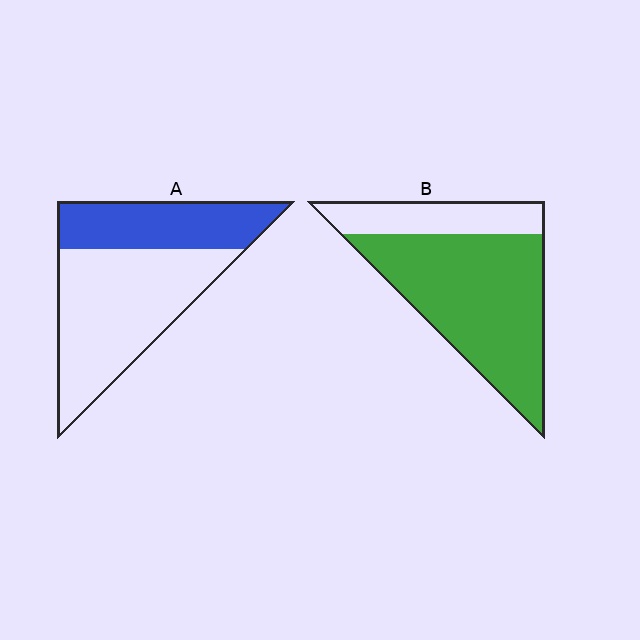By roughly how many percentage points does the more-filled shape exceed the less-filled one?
By roughly 40 percentage points (B over A).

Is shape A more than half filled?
No.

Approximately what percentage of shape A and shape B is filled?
A is approximately 35% and B is approximately 75%.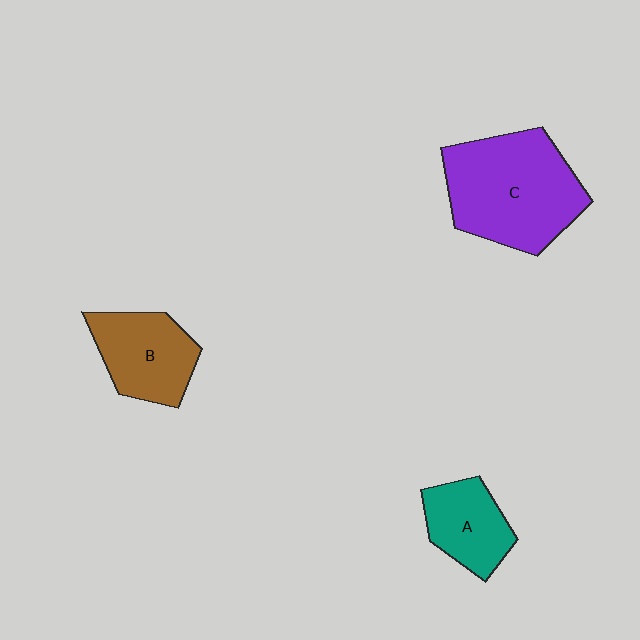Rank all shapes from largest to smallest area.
From largest to smallest: C (purple), B (brown), A (teal).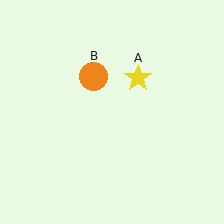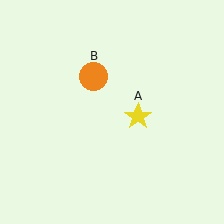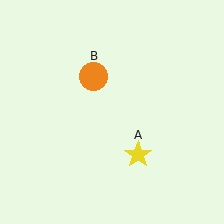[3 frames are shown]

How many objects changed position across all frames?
1 object changed position: yellow star (object A).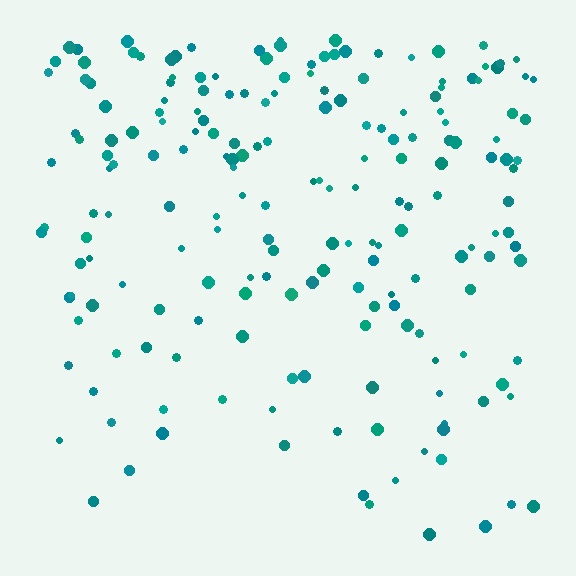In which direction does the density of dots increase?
From bottom to top, with the top side densest.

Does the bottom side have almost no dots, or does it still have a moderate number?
Still a moderate number, just noticeably fewer than the top.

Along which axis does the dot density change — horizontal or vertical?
Vertical.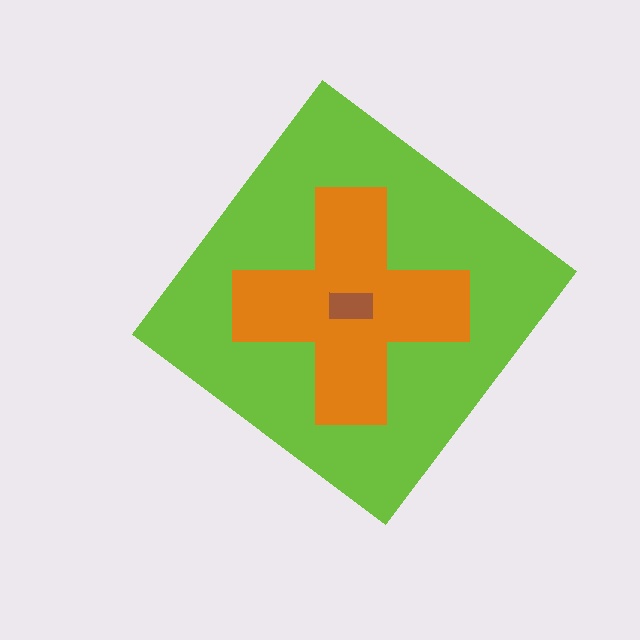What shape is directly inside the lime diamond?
The orange cross.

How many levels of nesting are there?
3.